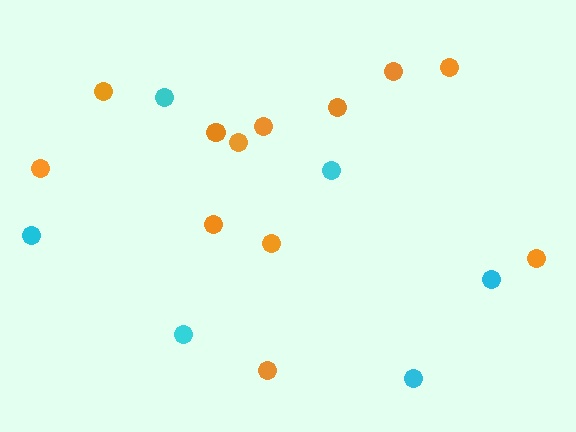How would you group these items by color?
There are 2 groups: one group of cyan circles (6) and one group of orange circles (12).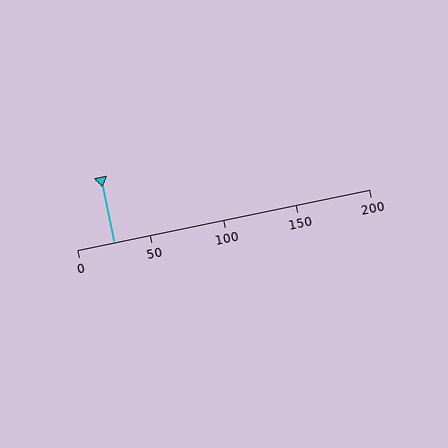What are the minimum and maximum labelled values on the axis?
The axis runs from 0 to 200.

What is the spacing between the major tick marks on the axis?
The major ticks are spaced 50 apart.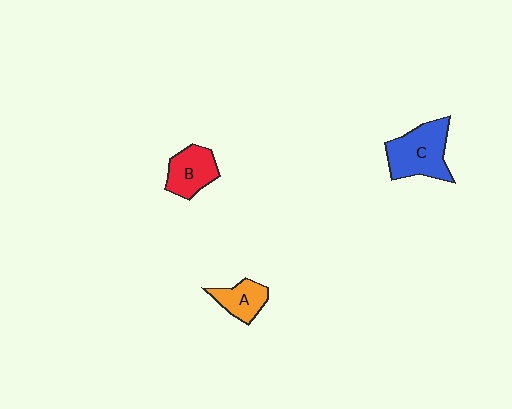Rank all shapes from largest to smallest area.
From largest to smallest: C (blue), B (red), A (orange).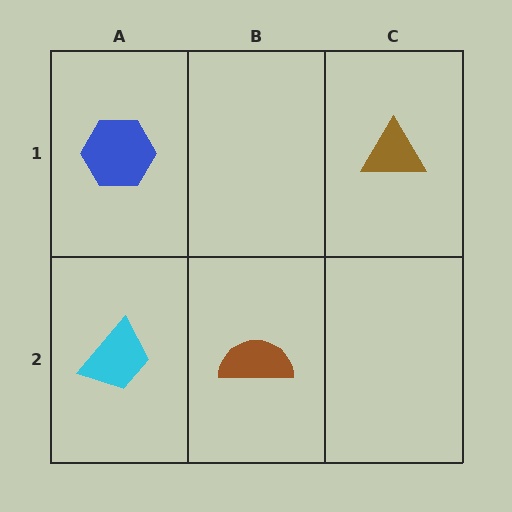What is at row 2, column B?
A brown semicircle.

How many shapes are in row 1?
2 shapes.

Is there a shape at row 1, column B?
No, that cell is empty.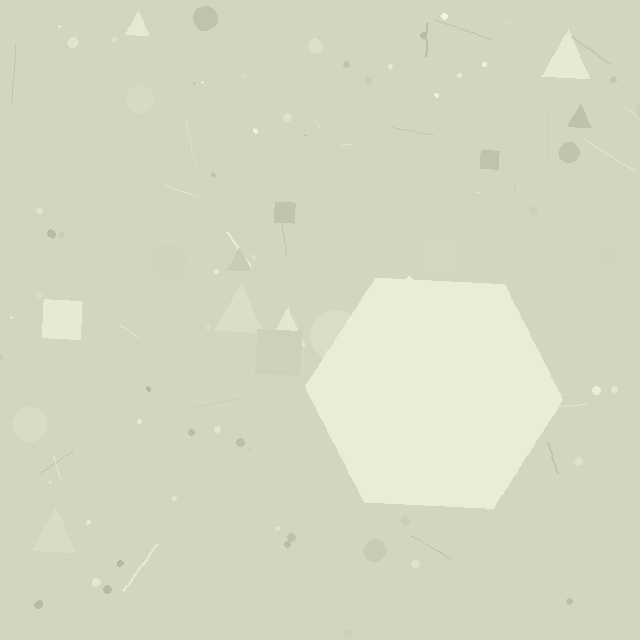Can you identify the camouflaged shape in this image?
The camouflaged shape is a hexagon.